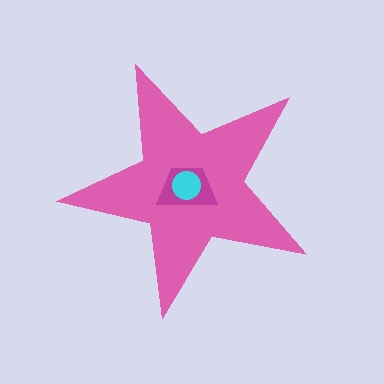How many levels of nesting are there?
3.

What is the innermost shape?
The cyan circle.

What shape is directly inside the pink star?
The magenta trapezoid.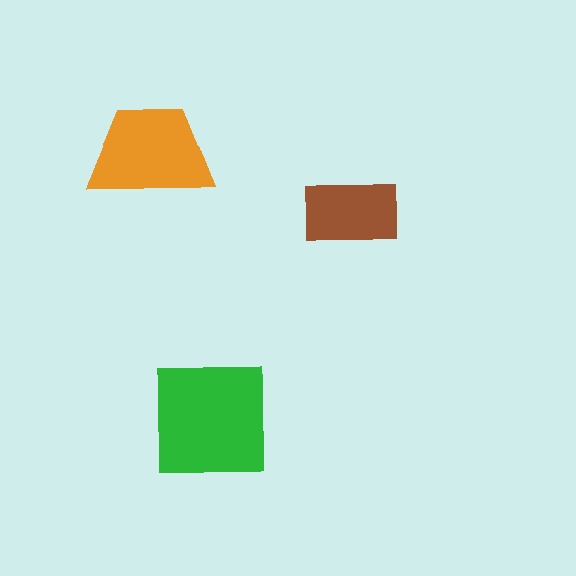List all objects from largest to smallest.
The green square, the orange trapezoid, the brown rectangle.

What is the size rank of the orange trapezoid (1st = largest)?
2nd.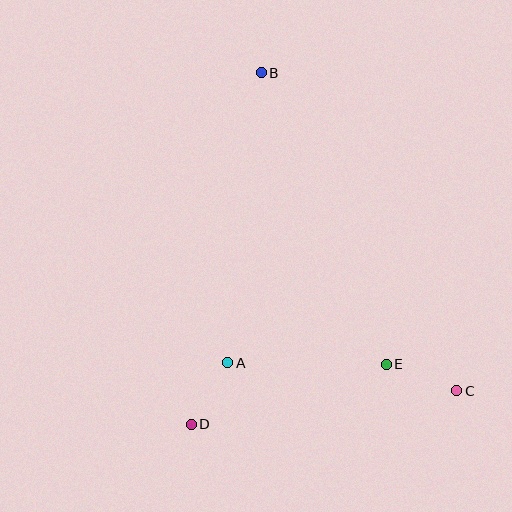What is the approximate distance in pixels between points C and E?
The distance between C and E is approximately 76 pixels.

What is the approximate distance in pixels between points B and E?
The distance between B and E is approximately 316 pixels.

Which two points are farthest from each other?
Points B and C are farthest from each other.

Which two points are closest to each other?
Points A and D are closest to each other.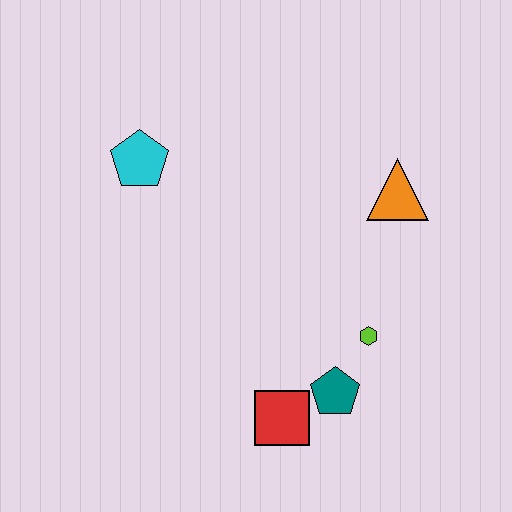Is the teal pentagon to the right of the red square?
Yes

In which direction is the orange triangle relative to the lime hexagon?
The orange triangle is above the lime hexagon.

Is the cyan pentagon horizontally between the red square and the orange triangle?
No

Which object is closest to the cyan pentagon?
The orange triangle is closest to the cyan pentagon.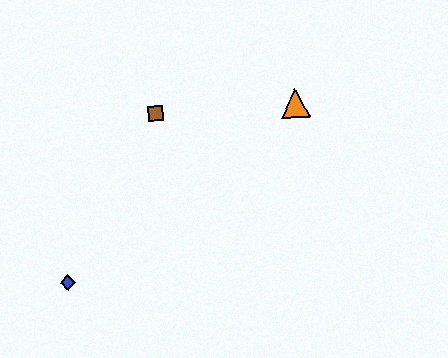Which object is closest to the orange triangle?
The brown square is closest to the orange triangle.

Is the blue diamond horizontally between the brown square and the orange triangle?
No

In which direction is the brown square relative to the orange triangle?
The brown square is to the left of the orange triangle.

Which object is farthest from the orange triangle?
The blue diamond is farthest from the orange triangle.